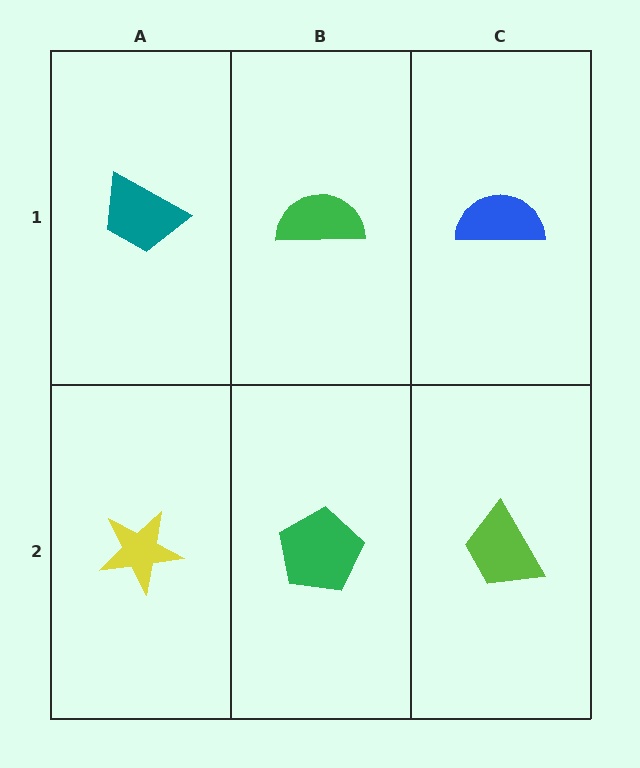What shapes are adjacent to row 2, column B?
A green semicircle (row 1, column B), a yellow star (row 2, column A), a lime trapezoid (row 2, column C).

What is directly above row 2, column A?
A teal trapezoid.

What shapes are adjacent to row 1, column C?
A lime trapezoid (row 2, column C), a green semicircle (row 1, column B).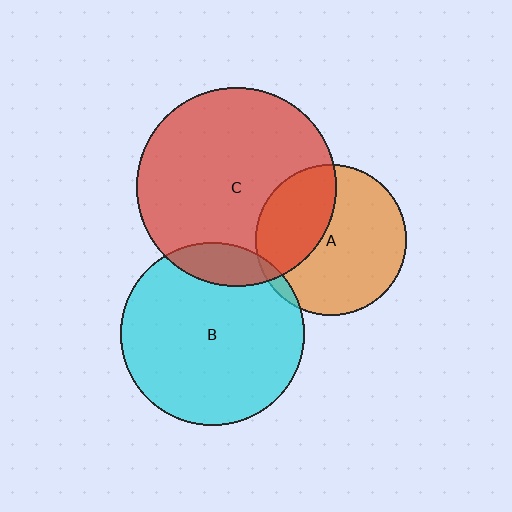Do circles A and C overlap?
Yes.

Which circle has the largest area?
Circle C (red).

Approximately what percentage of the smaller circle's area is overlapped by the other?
Approximately 35%.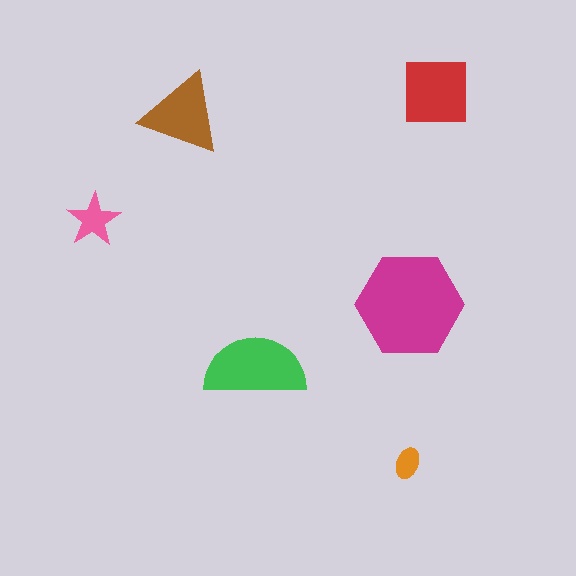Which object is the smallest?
The orange ellipse.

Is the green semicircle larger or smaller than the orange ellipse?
Larger.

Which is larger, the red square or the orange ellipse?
The red square.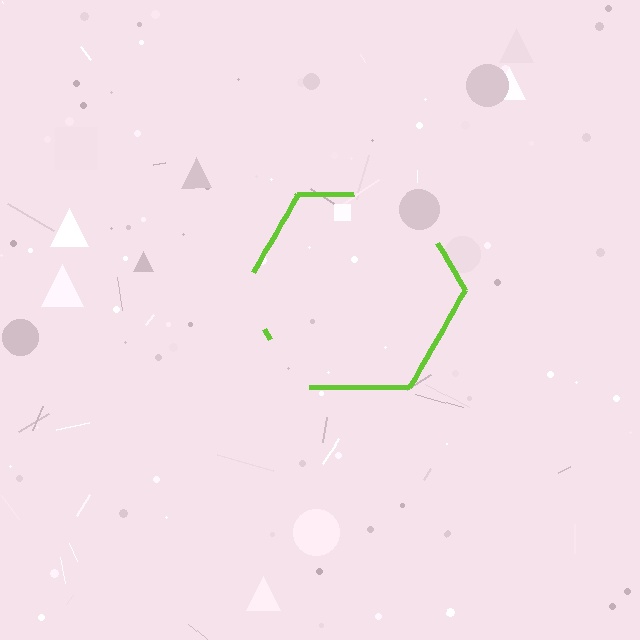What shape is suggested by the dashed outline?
The dashed outline suggests a hexagon.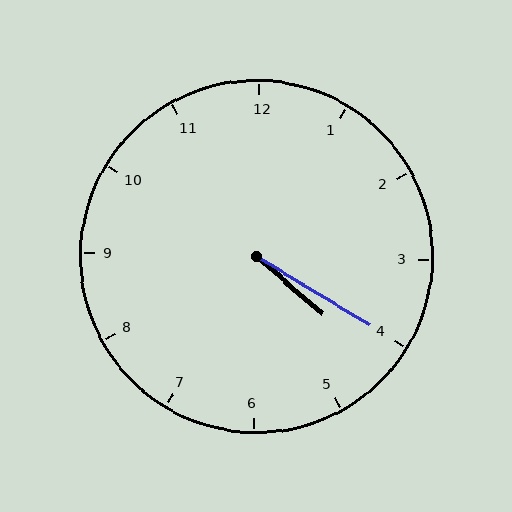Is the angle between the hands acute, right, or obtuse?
It is acute.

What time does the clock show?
4:20.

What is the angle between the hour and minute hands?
Approximately 10 degrees.